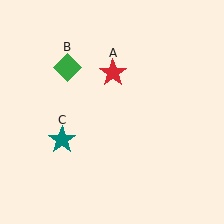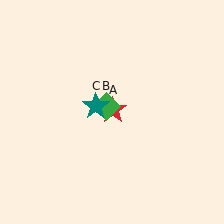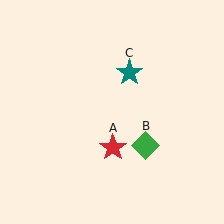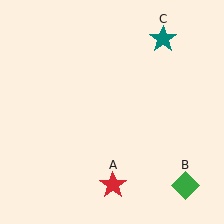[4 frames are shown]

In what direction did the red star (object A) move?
The red star (object A) moved down.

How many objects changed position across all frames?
3 objects changed position: red star (object A), green diamond (object B), teal star (object C).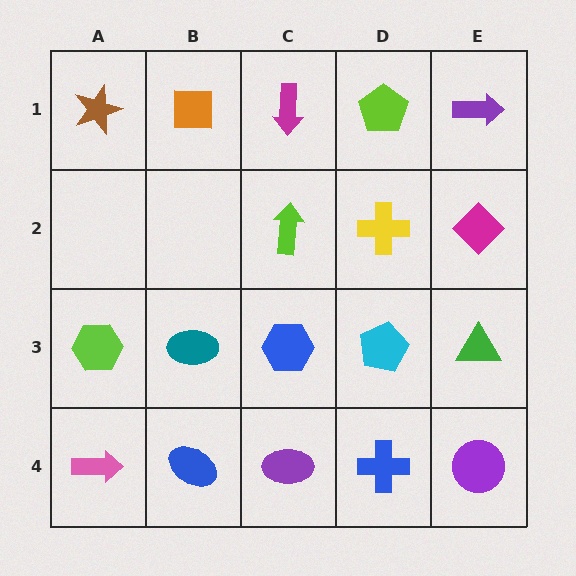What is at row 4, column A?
A pink arrow.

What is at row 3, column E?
A green triangle.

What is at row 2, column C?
A lime arrow.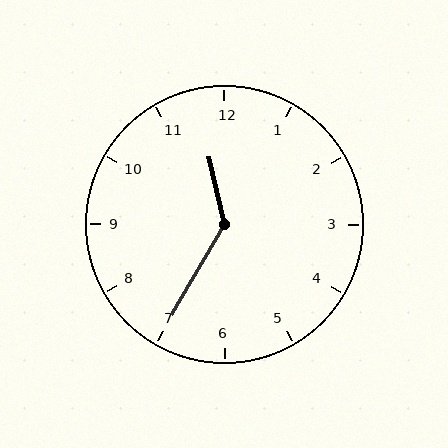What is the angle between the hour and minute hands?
Approximately 138 degrees.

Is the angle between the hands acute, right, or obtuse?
It is obtuse.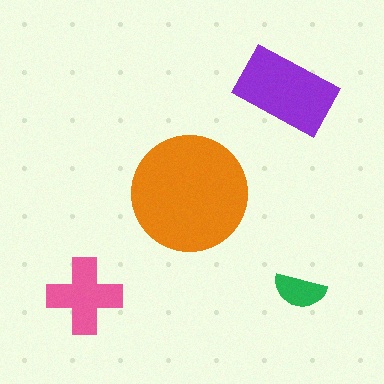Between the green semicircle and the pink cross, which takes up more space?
The pink cross.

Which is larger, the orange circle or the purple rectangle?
The orange circle.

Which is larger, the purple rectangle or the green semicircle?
The purple rectangle.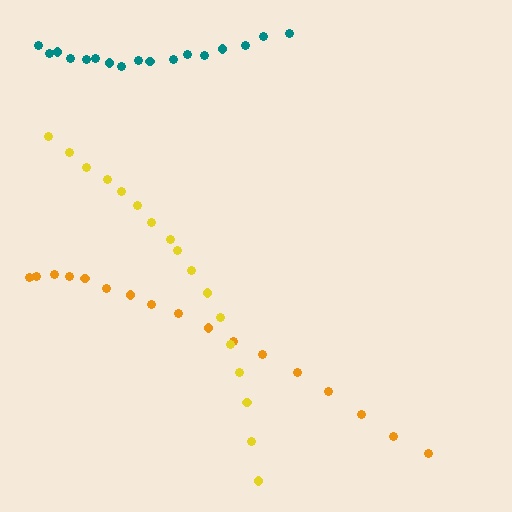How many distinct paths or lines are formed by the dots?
There are 3 distinct paths.